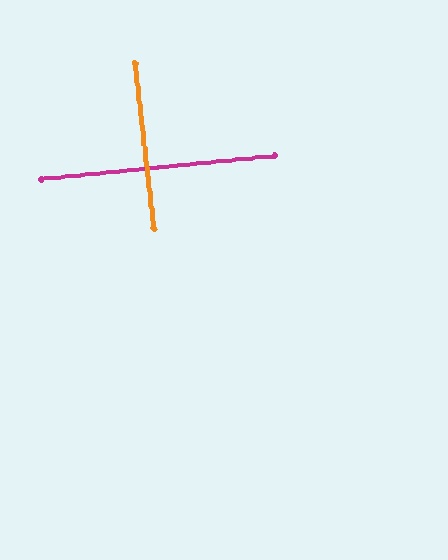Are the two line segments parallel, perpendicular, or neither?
Perpendicular — they meet at approximately 89°.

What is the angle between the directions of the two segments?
Approximately 89 degrees.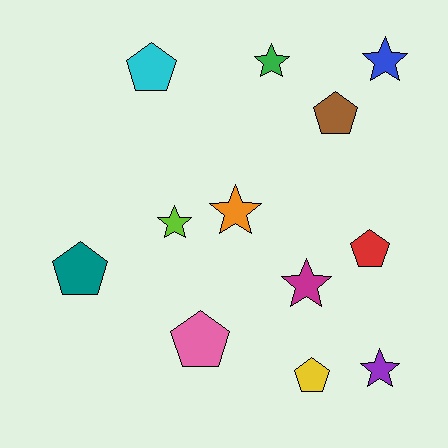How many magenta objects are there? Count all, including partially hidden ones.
There is 1 magenta object.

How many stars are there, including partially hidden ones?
There are 6 stars.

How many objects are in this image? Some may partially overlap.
There are 12 objects.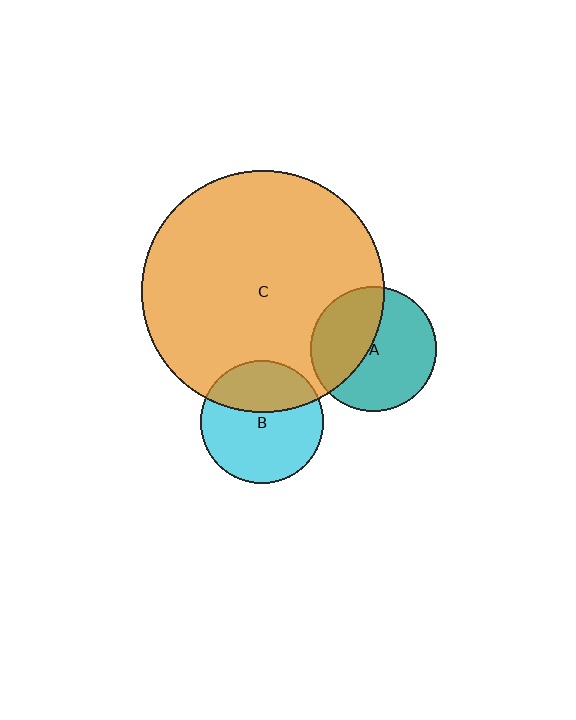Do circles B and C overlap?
Yes.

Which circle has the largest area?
Circle C (orange).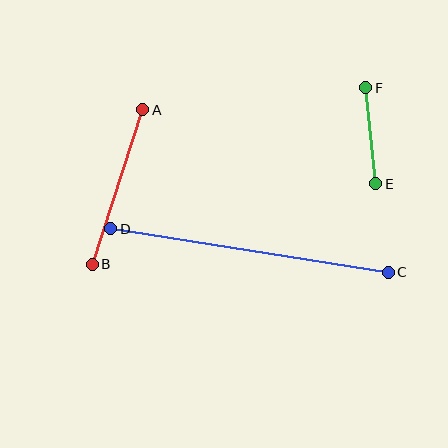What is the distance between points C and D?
The distance is approximately 281 pixels.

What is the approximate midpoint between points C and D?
The midpoint is at approximately (249, 251) pixels.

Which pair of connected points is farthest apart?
Points C and D are farthest apart.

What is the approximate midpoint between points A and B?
The midpoint is at approximately (118, 187) pixels.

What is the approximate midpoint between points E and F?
The midpoint is at approximately (371, 136) pixels.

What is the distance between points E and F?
The distance is approximately 97 pixels.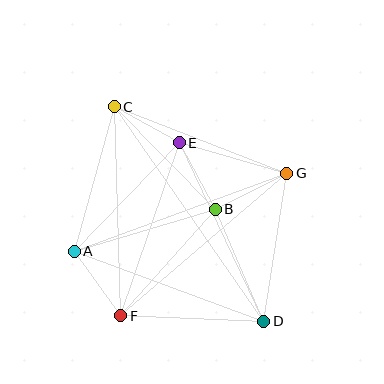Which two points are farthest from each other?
Points C and D are farthest from each other.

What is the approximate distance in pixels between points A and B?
The distance between A and B is approximately 148 pixels.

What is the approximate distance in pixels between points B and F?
The distance between B and F is approximately 143 pixels.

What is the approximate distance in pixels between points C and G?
The distance between C and G is approximately 185 pixels.